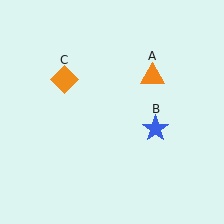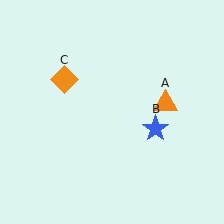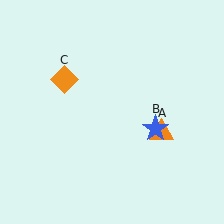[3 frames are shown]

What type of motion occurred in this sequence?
The orange triangle (object A) rotated clockwise around the center of the scene.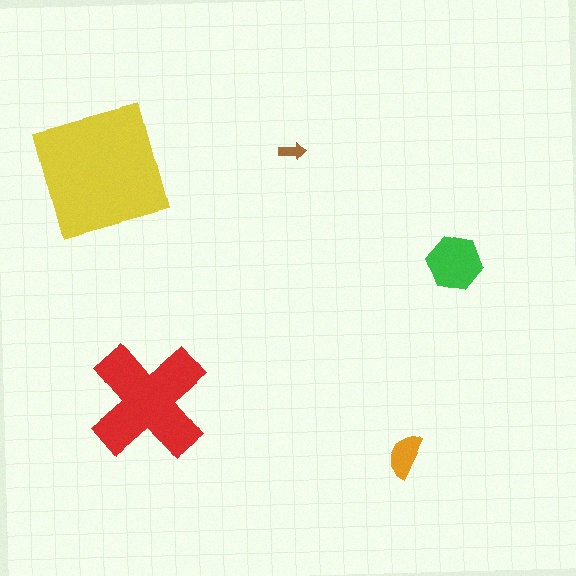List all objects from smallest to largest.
The brown arrow, the orange semicircle, the green hexagon, the red cross, the yellow square.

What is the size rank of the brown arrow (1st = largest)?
5th.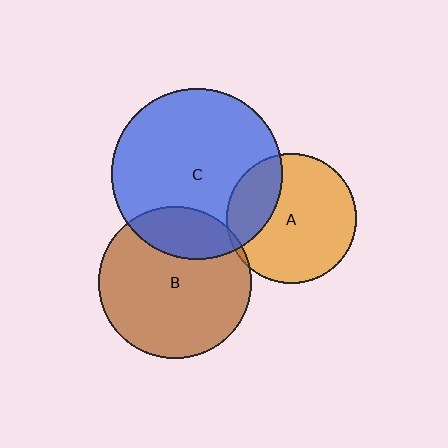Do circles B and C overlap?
Yes.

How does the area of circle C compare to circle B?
Approximately 1.3 times.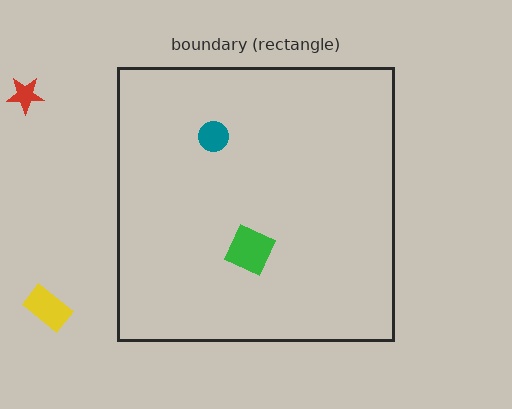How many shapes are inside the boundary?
2 inside, 2 outside.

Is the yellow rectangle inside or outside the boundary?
Outside.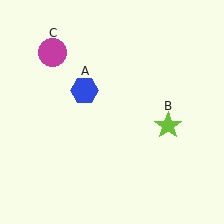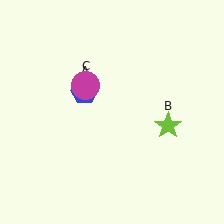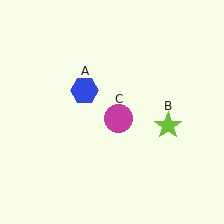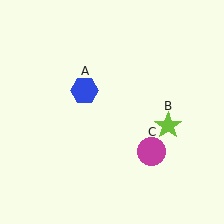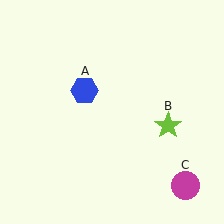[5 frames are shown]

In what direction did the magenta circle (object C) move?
The magenta circle (object C) moved down and to the right.